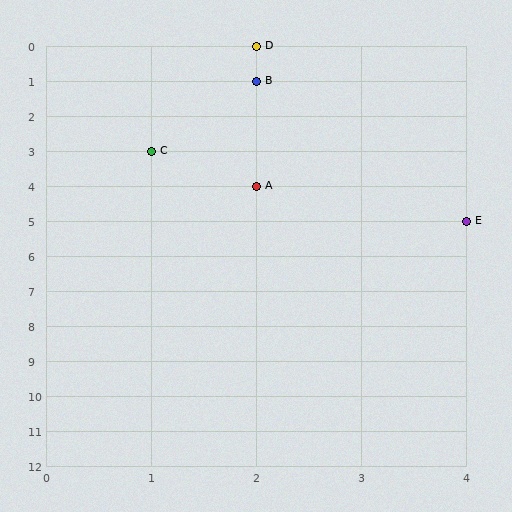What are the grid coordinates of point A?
Point A is at grid coordinates (2, 4).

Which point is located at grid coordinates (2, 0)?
Point D is at (2, 0).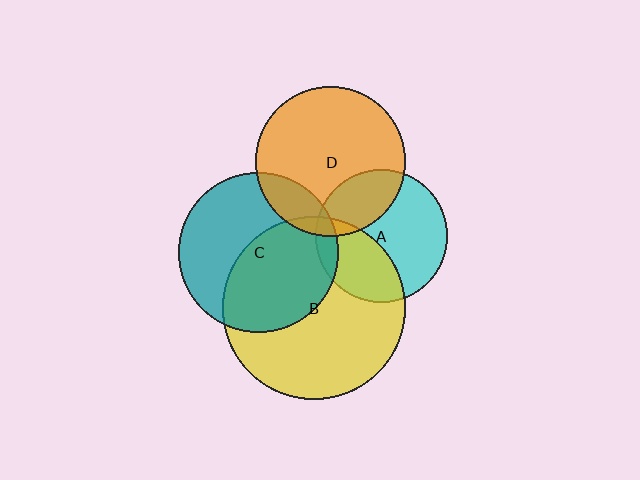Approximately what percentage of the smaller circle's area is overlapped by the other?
Approximately 30%.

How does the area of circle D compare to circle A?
Approximately 1.3 times.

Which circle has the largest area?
Circle B (yellow).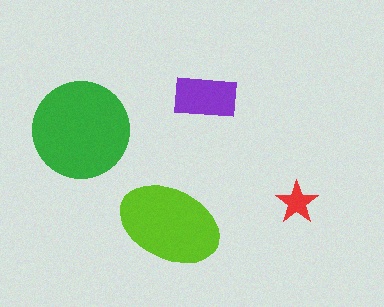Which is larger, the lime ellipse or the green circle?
The green circle.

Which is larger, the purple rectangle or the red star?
The purple rectangle.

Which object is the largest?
The green circle.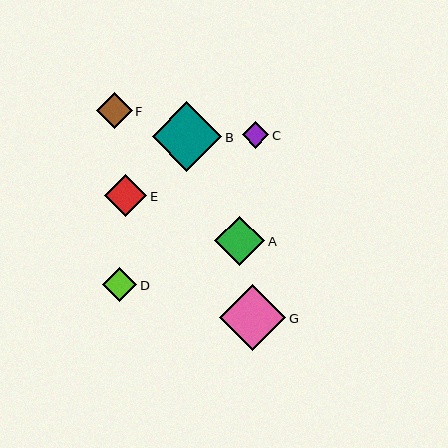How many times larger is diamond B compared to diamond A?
Diamond B is approximately 1.4 times the size of diamond A.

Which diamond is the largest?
Diamond B is the largest with a size of approximately 69 pixels.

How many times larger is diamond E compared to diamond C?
Diamond E is approximately 1.6 times the size of diamond C.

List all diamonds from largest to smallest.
From largest to smallest: B, G, A, E, F, D, C.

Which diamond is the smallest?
Diamond C is the smallest with a size of approximately 27 pixels.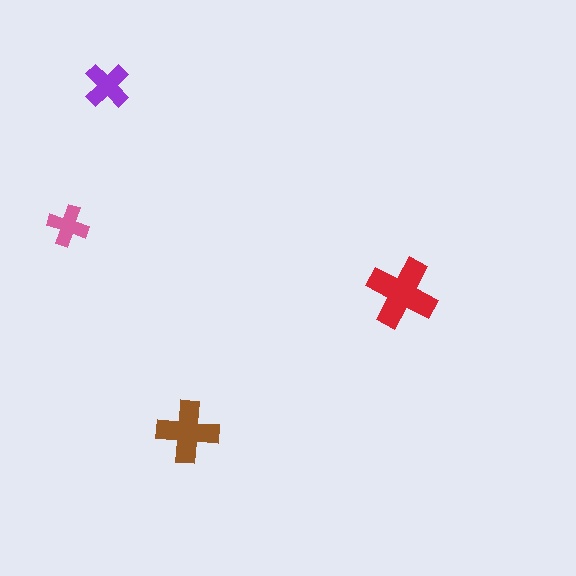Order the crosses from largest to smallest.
the red one, the brown one, the purple one, the pink one.